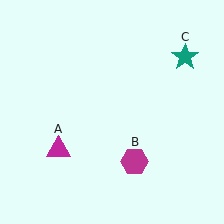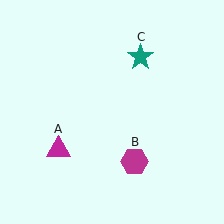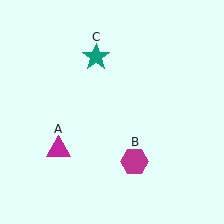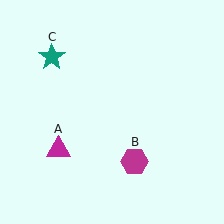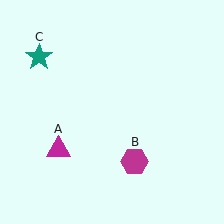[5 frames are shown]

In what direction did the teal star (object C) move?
The teal star (object C) moved left.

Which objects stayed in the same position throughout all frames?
Magenta triangle (object A) and magenta hexagon (object B) remained stationary.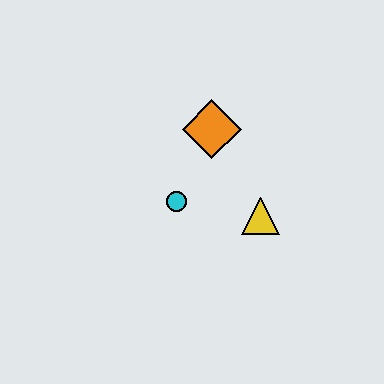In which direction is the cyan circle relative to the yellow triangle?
The cyan circle is to the left of the yellow triangle.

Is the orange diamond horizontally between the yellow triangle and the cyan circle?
Yes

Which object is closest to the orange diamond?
The cyan circle is closest to the orange diamond.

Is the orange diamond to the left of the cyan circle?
No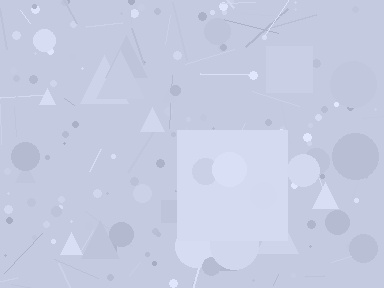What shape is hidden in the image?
A square is hidden in the image.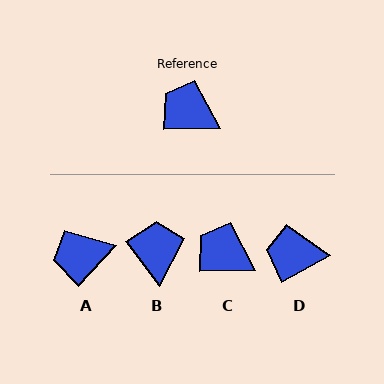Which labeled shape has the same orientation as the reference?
C.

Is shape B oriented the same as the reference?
No, it is off by about 55 degrees.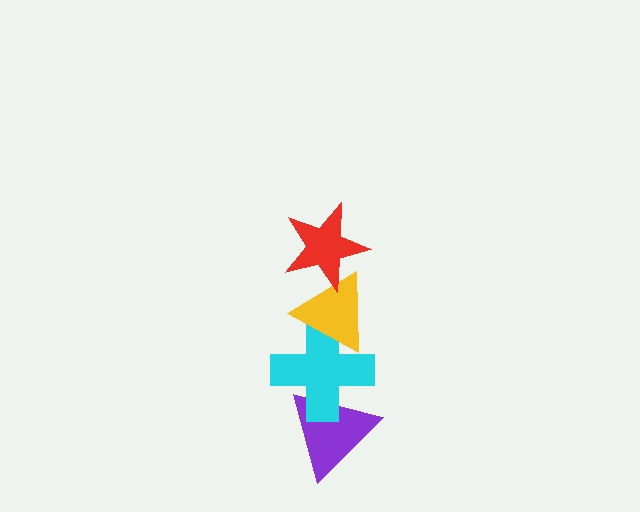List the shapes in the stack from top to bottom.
From top to bottom: the red star, the yellow triangle, the cyan cross, the purple triangle.